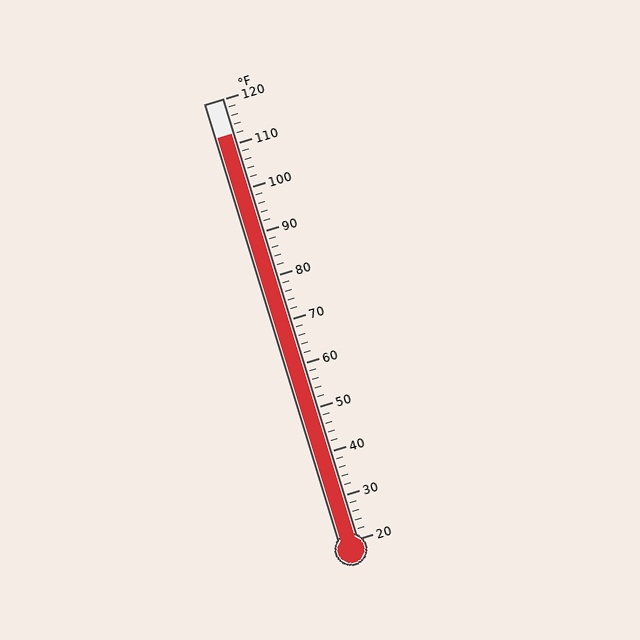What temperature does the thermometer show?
The thermometer shows approximately 112°F.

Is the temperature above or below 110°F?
The temperature is above 110°F.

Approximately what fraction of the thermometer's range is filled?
The thermometer is filled to approximately 90% of its range.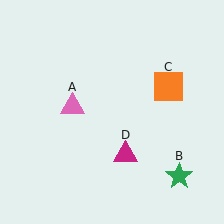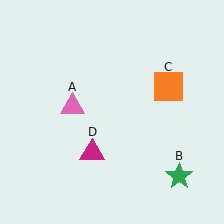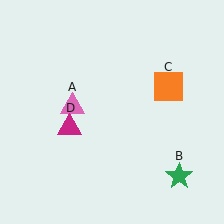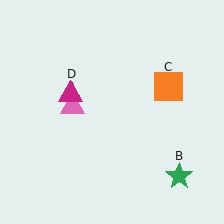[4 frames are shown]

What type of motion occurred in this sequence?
The magenta triangle (object D) rotated clockwise around the center of the scene.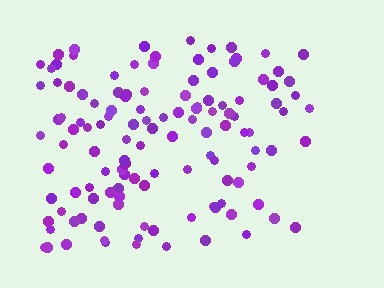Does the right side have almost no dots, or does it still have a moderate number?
Still a moderate number, just noticeably fewer than the left.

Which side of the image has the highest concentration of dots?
The left.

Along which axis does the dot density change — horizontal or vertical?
Horizontal.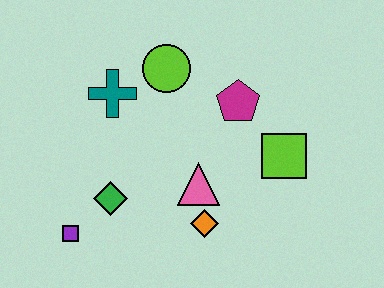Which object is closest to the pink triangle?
The orange diamond is closest to the pink triangle.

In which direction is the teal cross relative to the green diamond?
The teal cross is above the green diamond.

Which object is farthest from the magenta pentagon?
The purple square is farthest from the magenta pentagon.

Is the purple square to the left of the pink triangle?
Yes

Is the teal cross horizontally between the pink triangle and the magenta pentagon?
No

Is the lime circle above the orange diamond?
Yes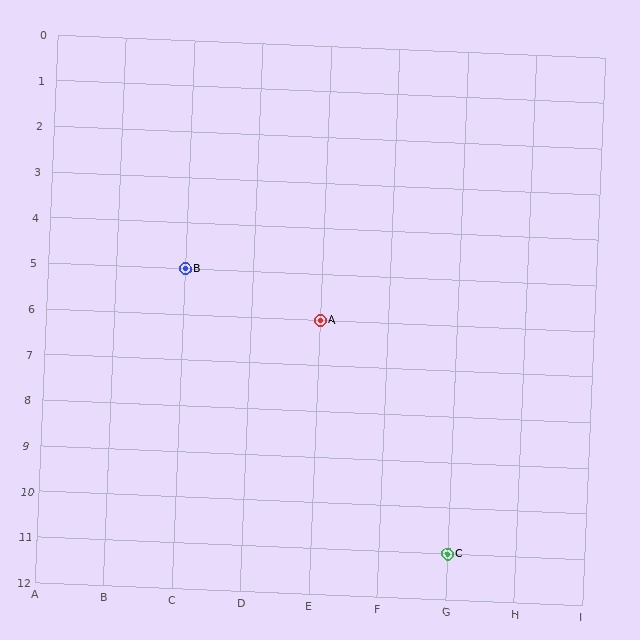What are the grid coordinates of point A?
Point A is at grid coordinates (E, 6).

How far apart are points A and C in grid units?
Points A and C are 2 columns and 5 rows apart (about 5.4 grid units diagonally).